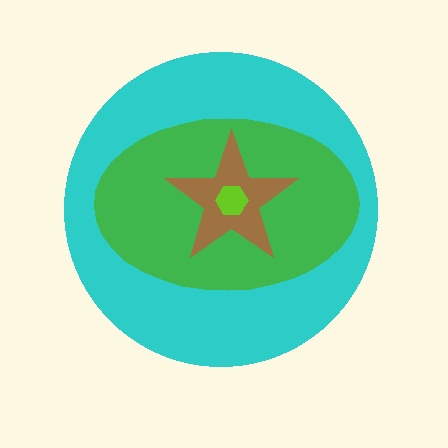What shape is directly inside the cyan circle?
The green ellipse.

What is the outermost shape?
The cyan circle.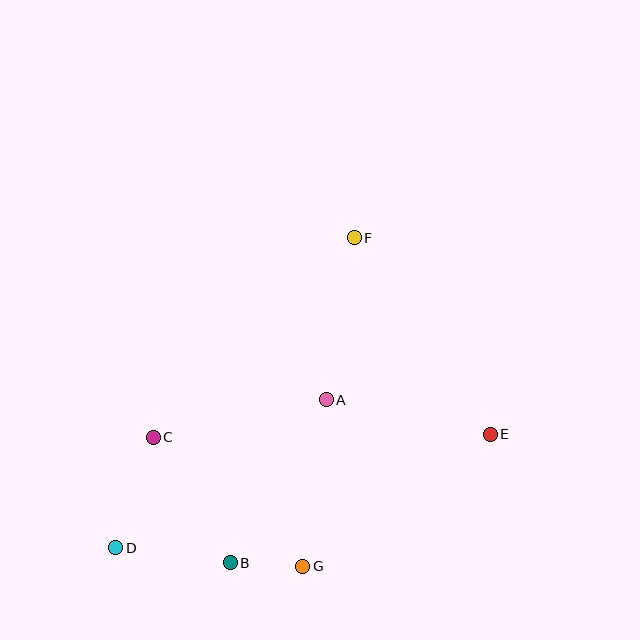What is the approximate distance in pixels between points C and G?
The distance between C and G is approximately 197 pixels.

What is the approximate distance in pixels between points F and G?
The distance between F and G is approximately 332 pixels.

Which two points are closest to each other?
Points B and G are closest to each other.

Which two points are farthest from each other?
Points D and E are farthest from each other.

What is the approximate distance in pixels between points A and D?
The distance between A and D is approximately 257 pixels.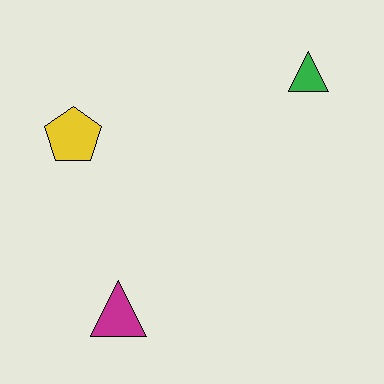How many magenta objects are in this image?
There is 1 magenta object.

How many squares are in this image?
There are no squares.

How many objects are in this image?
There are 3 objects.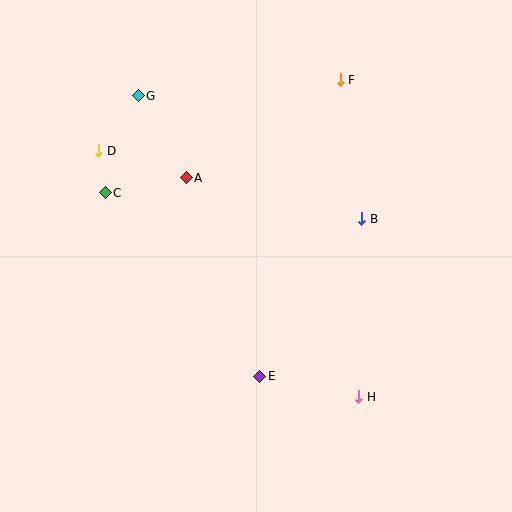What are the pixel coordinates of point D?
Point D is at (99, 151).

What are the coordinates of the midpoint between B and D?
The midpoint between B and D is at (230, 185).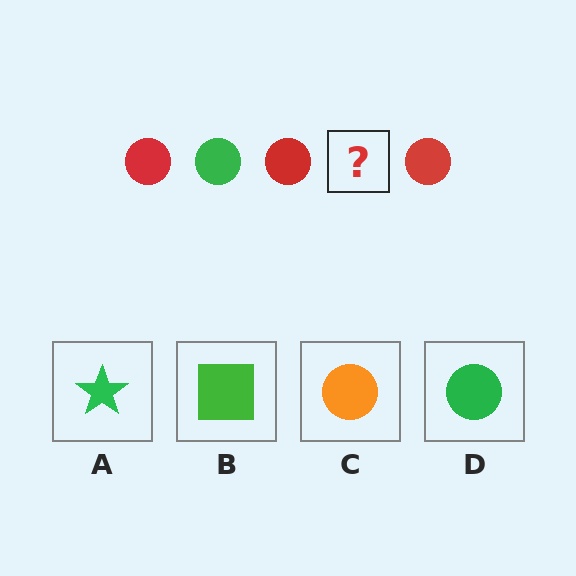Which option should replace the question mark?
Option D.